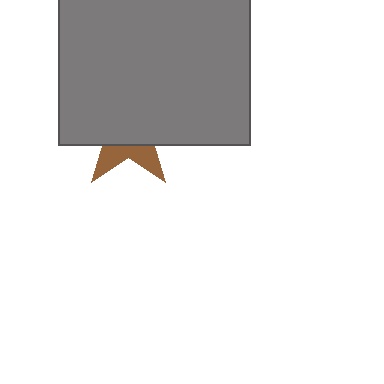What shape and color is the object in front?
The object in front is a gray square.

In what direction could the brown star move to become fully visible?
The brown star could move down. That would shift it out from behind the gray square entirely.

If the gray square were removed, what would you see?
You would see the complete brown star.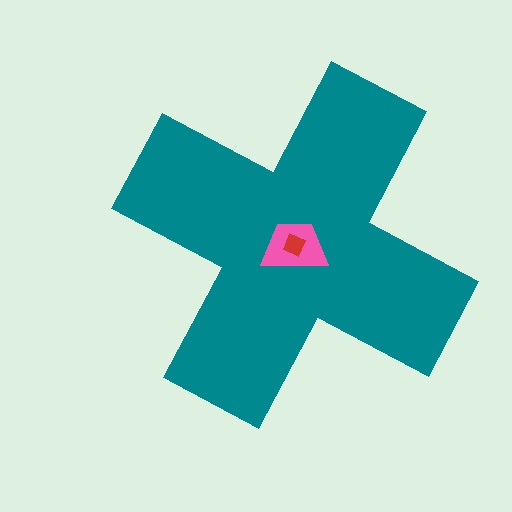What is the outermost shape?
The teal cross.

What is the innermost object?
The red square.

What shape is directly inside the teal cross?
The pink trapezoid.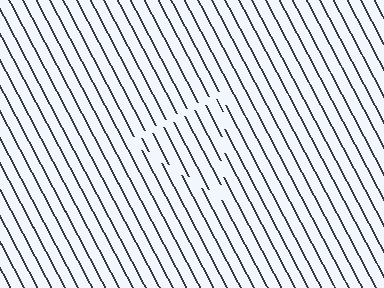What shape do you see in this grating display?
An illusory triangle. The interior of the shape contains the same grating, shifted by half a period — the contour is defined by the phase discontinuity where line-ends from the inner and outer gratings abut.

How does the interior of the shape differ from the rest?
The interior of the shape contains the same grating, shifted by half a period — the contour is defined by the phase discontinuity where line-ends from the inner and outer gratings abut.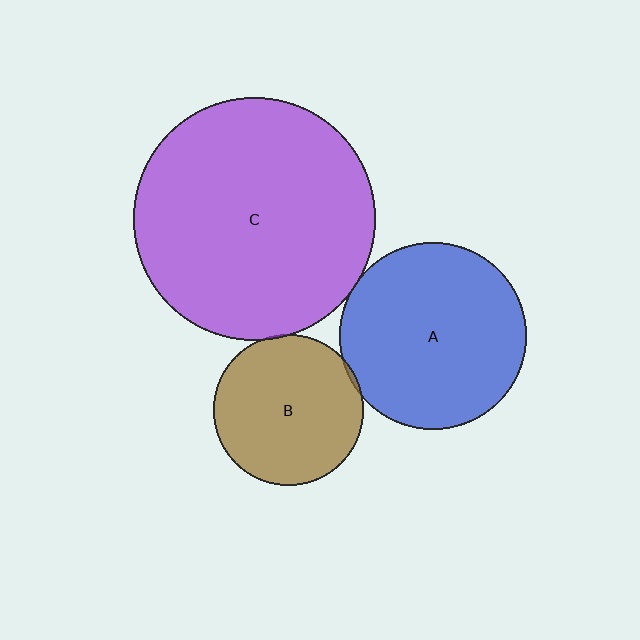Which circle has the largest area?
Circle C (purple).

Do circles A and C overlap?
Yes.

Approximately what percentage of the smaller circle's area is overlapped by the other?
Approximately 5%.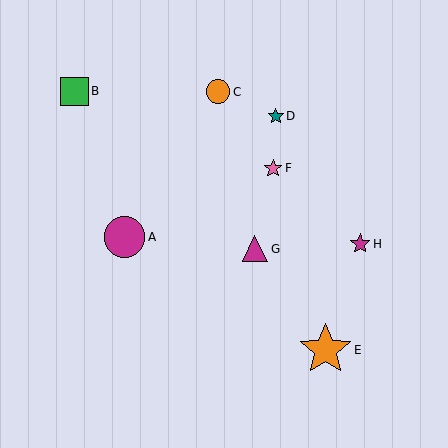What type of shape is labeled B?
Shape B is a green square.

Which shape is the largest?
The orange star (labeled E) is the largest.